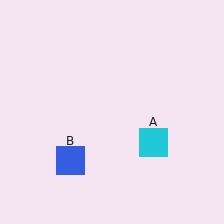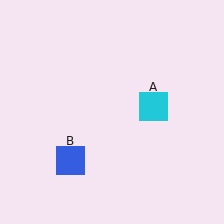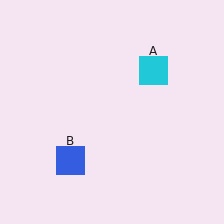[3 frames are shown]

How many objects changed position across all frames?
1 object changed position: cyan square (object A).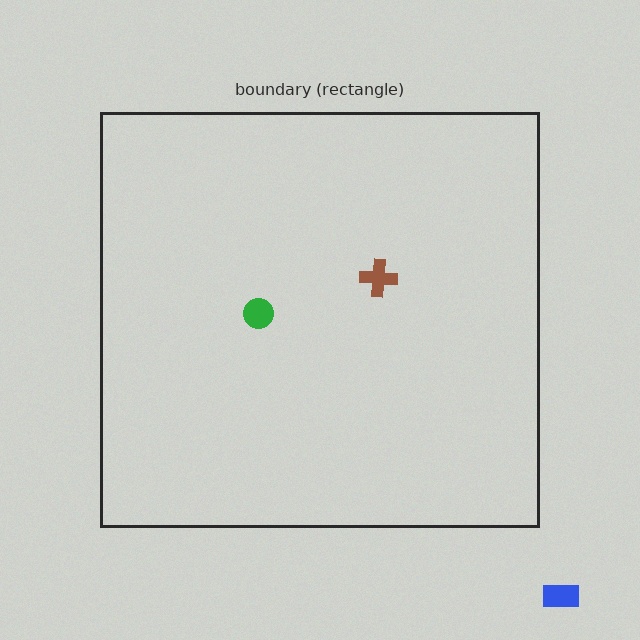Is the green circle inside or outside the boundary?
Inside.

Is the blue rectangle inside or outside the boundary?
Outside.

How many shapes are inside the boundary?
2 inside, 1 outside.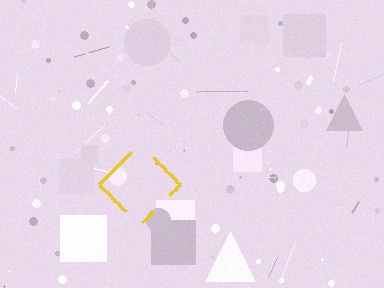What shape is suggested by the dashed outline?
The dashed outline suggests a diamond.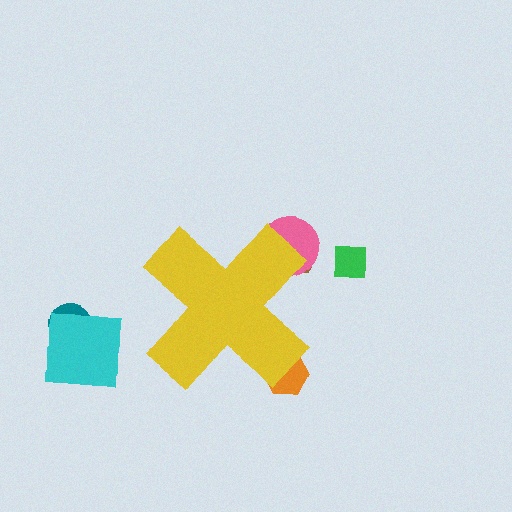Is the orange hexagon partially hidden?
Yes, the orange hexagon is partially hidden behind the yellow cross.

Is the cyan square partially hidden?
No, the cyan square is fully visible.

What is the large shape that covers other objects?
A yellow cross.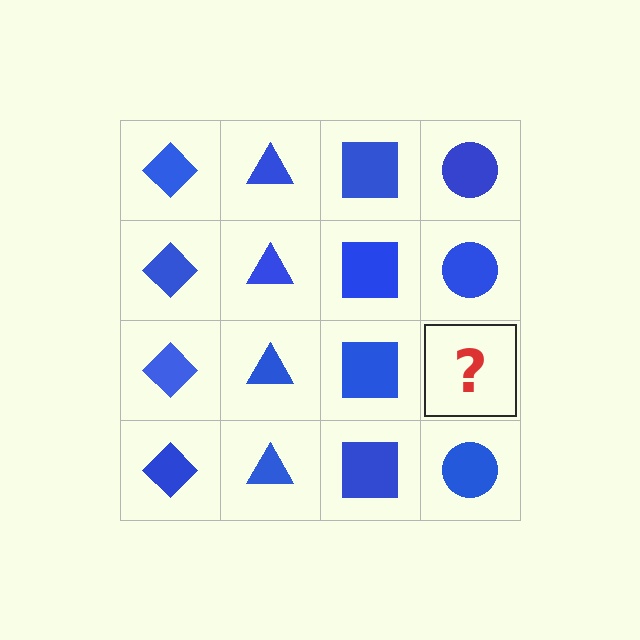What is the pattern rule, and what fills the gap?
The rule is that each column has a consistent shape. The gap should be filled with a blue circle.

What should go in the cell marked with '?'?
The missing cell should contain a blue circle.